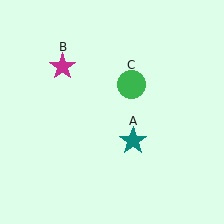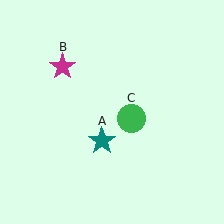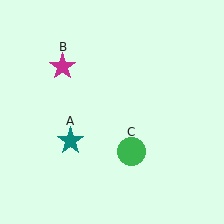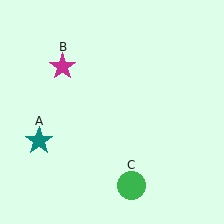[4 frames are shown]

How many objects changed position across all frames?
2 objects changed position: teal star (object A), green circle (object C).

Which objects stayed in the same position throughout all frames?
Magenta star (object B) remained stationary.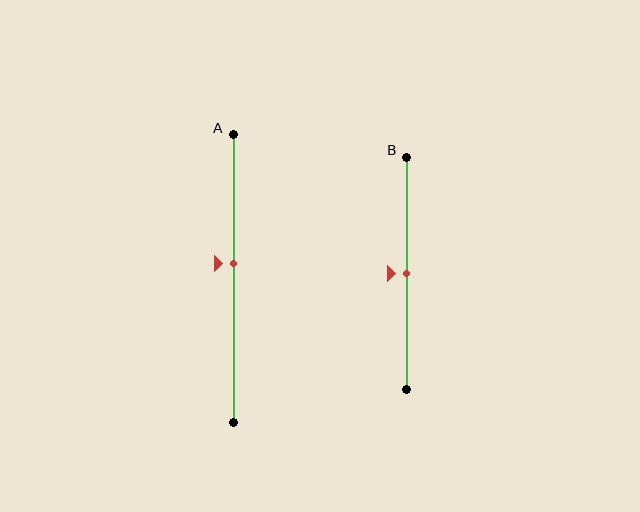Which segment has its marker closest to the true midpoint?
Segment B has its marker closest to the true midpoint.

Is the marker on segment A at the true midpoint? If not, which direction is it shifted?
No, the marker on segment A is shifted upward by about 5% of the segment length.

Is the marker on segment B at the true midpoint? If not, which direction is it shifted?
Yes, the marker on segment B is at the true midpoint.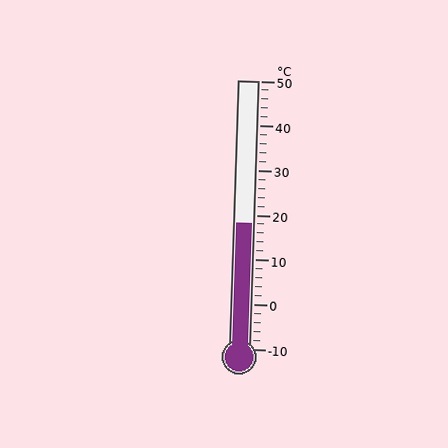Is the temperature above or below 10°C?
The temperature is above 10°C.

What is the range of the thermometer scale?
The thermometer scale ranges from -10°C to 50°C.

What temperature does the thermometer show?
The thermometer shows approximately 18°C.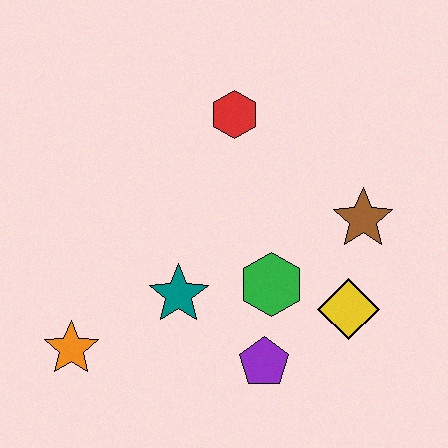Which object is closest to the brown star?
The yellow diamond is closest to the brown star.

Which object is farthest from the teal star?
The brown star is farthest from the teal star.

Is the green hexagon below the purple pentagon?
No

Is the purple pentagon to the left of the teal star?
No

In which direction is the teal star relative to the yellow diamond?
The teal star is to the left of the yellow diamond.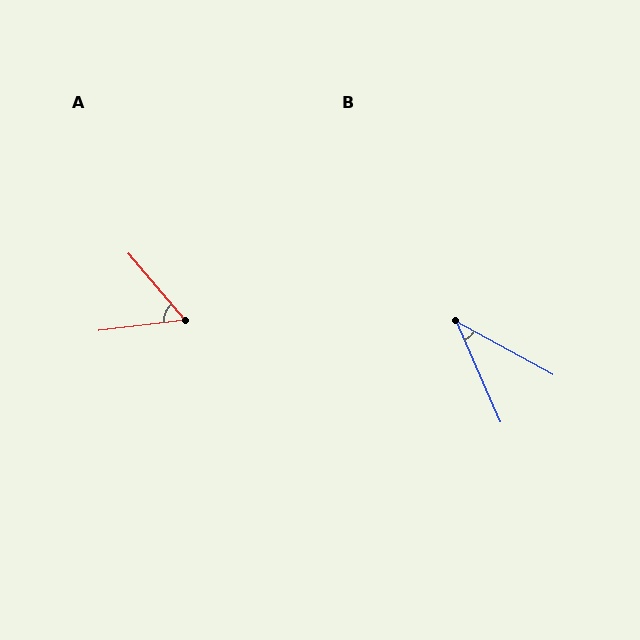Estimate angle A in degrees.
Approximately 56 degrees.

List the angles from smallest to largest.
B (37°), A (56°).